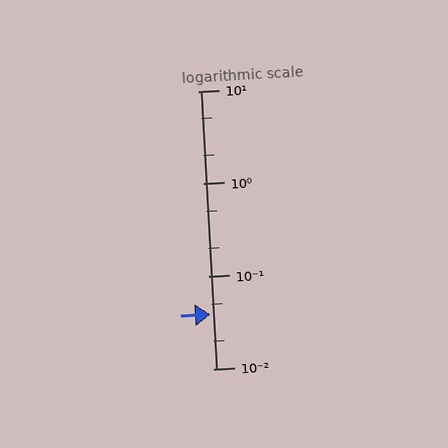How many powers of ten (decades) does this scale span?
The scale spans 3 decades, from 0.01 to 10.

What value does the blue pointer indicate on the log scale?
The pointer indicates approximately 0.039.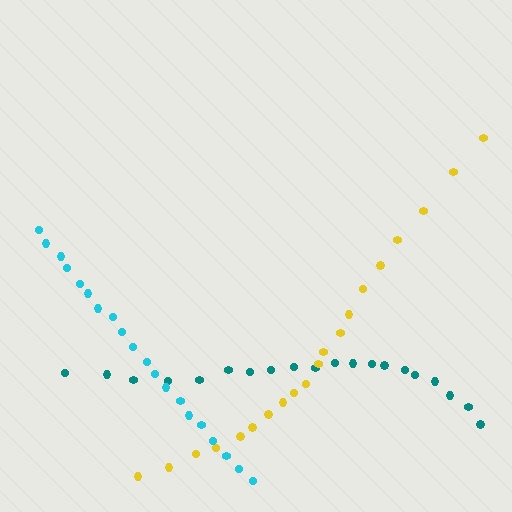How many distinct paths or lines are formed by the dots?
There are 3 distinct paths.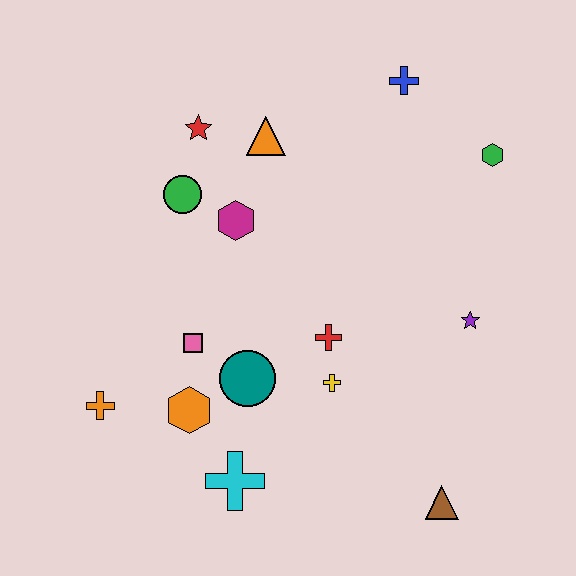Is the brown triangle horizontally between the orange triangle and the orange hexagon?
No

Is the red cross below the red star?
Yes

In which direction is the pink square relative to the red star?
The pink square is below the red star.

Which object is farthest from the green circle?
The brown triangle is farthest from the green circle.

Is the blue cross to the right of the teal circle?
Yes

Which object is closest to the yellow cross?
The red cross is closest to the yellow cross.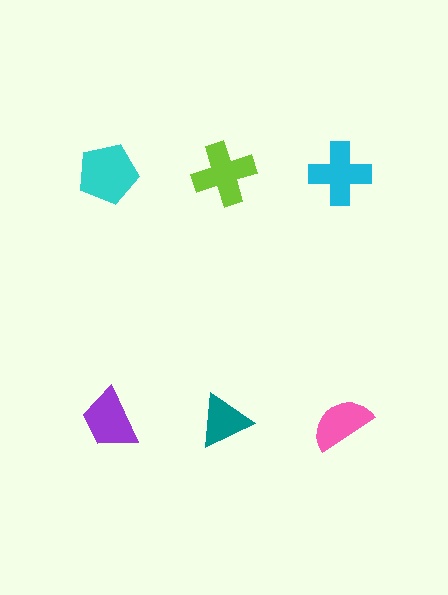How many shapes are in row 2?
3 shapes.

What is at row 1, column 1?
A cyan pentagon.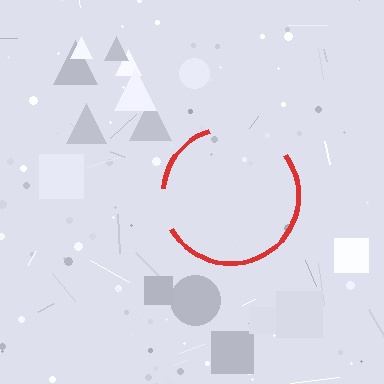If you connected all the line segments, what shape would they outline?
They would outline a circle.